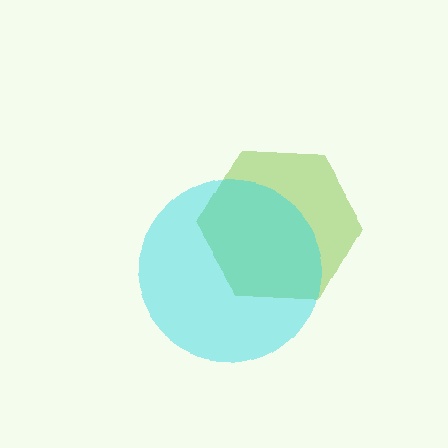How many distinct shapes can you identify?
There are 2 distinct shapes: a lime hexagon, a cyan circle.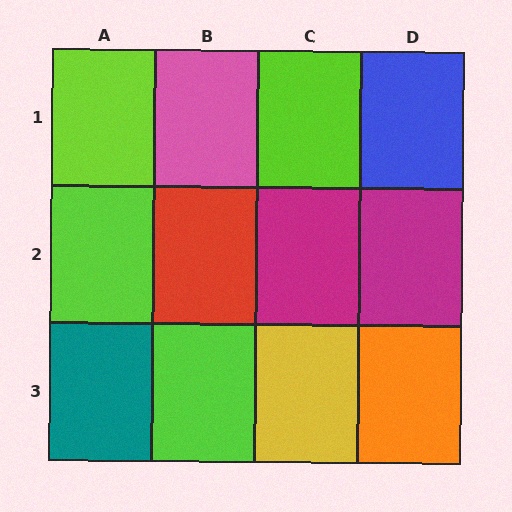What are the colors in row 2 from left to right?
Lime, red, magenta, magenta.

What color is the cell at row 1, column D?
Blue.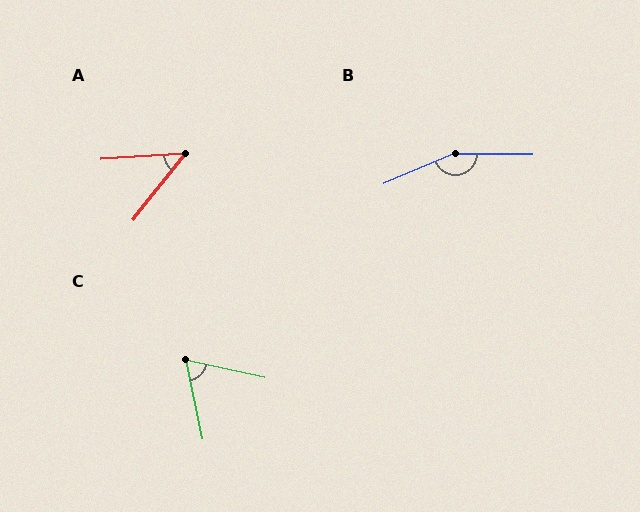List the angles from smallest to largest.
A (48°), C (66°), B (157°).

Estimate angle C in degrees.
Approximately 66 degrees.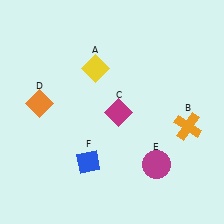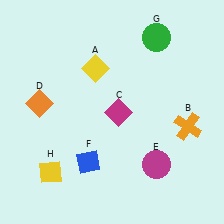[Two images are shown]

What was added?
A green circle (G), a yellow diamond (H) were added in Image 2.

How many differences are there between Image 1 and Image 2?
There are 2 differences between the two images.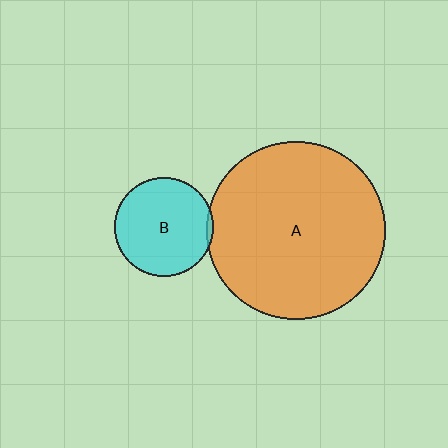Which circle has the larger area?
Circle A (orange).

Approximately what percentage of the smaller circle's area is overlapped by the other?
Approximately 5%.